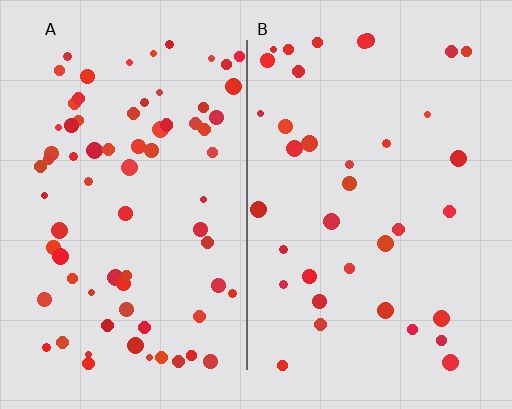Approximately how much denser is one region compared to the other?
Approximately 2.1× — region A over region B.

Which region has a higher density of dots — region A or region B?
A (the left).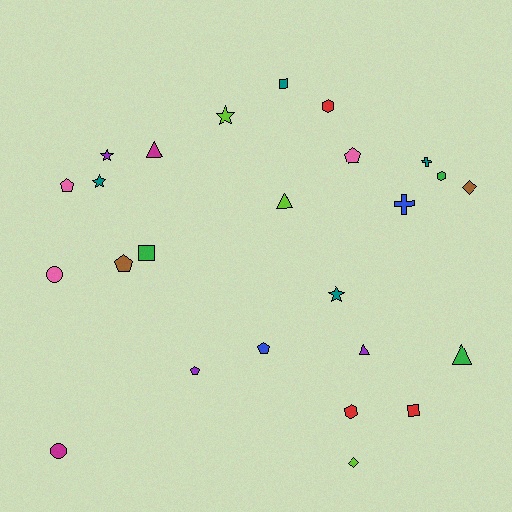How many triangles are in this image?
There are 4 triangles.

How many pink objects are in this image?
There are 3 pink objects.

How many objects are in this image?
There are 25 objects.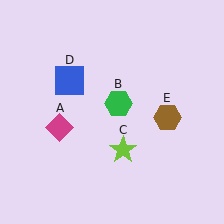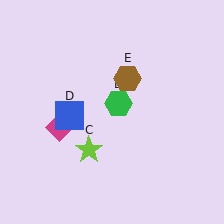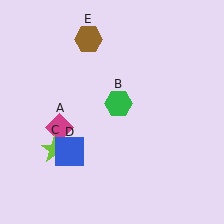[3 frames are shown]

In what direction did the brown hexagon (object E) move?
The brown hexagon (object E) moved up and to the left.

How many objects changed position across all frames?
3 objects changed position: lime star (object C), blue square (object D), brown hexagon (object E).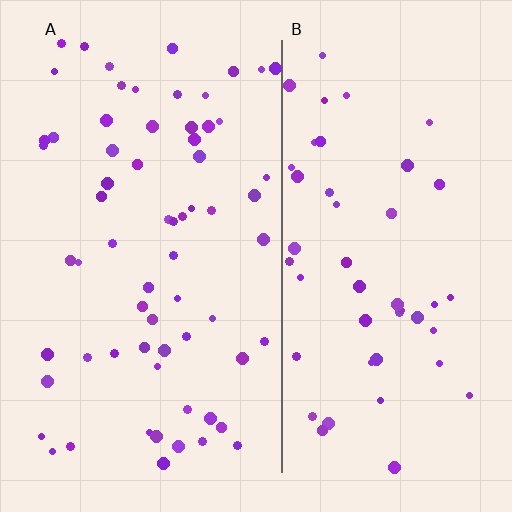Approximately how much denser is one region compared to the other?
Approximately 1.4× — region A over region B.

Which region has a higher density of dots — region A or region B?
A (the left).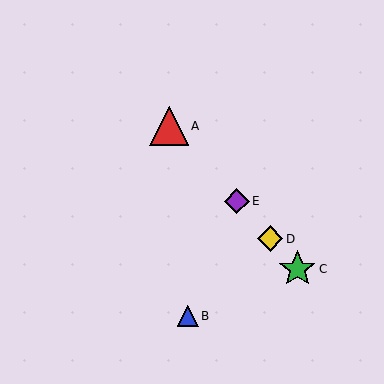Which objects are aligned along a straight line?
Objects A, C, D, E are aligned along a straight line.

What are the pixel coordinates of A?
Object A is at (169, 126).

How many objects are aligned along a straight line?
4 objects (A, C, D, E) are aligned along a straight line.